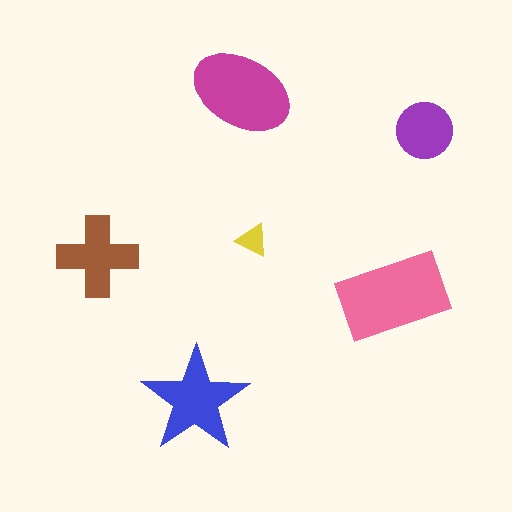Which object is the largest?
The pink rectangle.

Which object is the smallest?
The yellow triangle.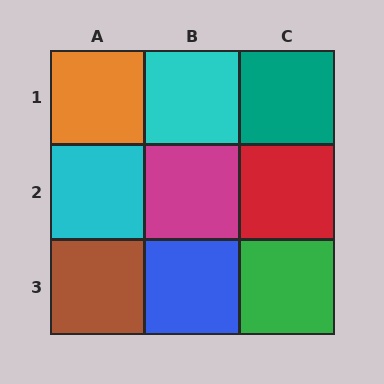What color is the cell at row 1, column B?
Cyan.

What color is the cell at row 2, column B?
Magenta.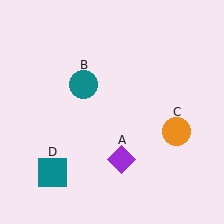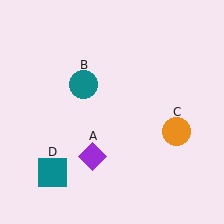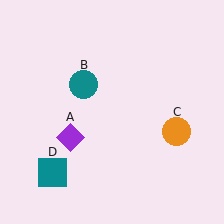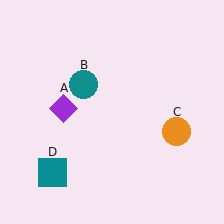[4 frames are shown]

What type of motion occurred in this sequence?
The purple diamond (object A) rotated clockwise around the center of the scene.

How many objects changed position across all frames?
1 object changed position: purple diamond (object A).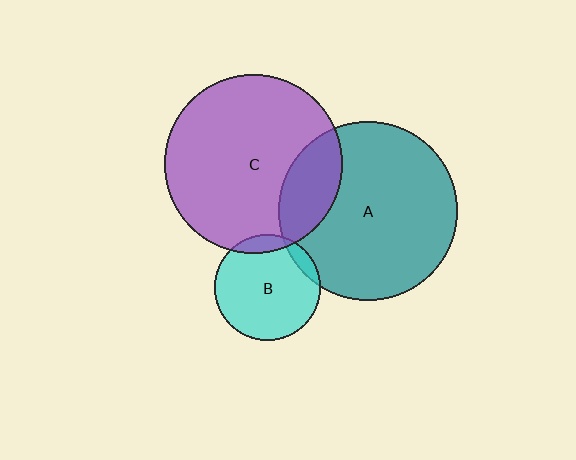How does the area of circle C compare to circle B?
Approximately 2.9 times.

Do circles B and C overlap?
Yes.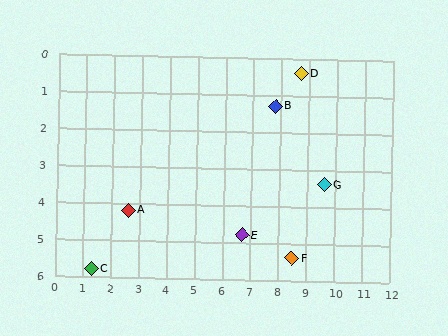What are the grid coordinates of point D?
Point D is at approximately (8.7, 0.4).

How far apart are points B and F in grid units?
Points B and F are about 4.2 grid units apart.